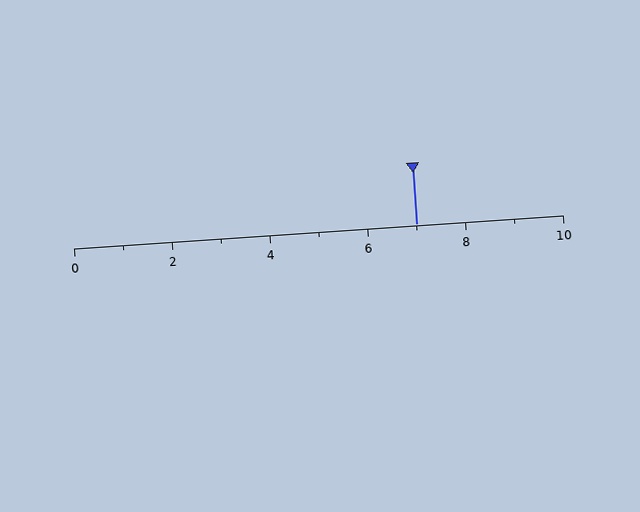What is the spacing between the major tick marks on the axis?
The major ticks are spaced 2 apart.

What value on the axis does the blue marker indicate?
The marker indicates approximately 7.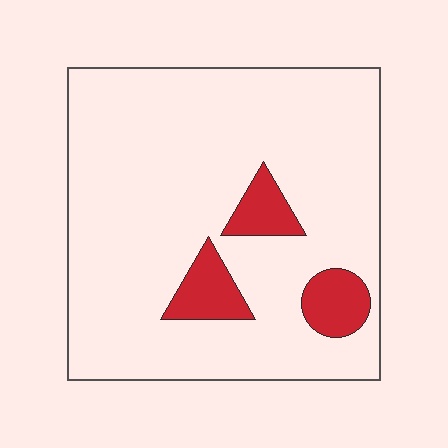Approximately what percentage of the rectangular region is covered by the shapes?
Approximately 10%.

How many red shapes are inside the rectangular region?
3.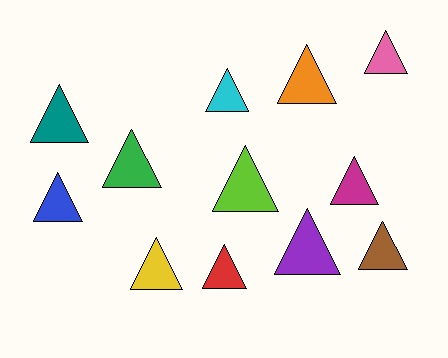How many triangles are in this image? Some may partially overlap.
There are 12 triangles.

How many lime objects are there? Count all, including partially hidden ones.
There is 1 lime object.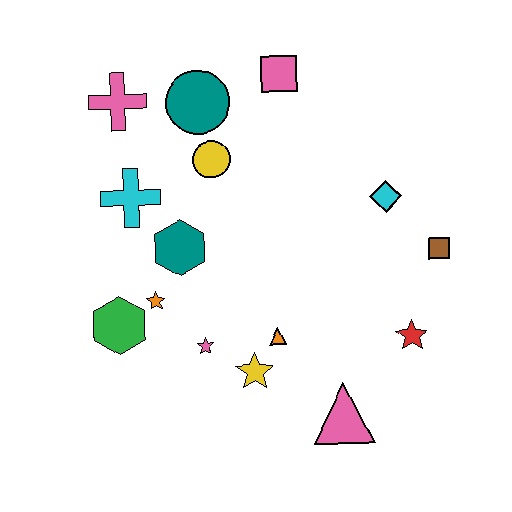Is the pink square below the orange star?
No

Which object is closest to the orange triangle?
The yellow star is closest to the orange triangle.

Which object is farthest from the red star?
The pink cross is farthest from the red star.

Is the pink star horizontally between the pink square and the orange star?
Yes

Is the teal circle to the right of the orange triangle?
No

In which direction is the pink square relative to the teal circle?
The pink square is to the right of the teal circle.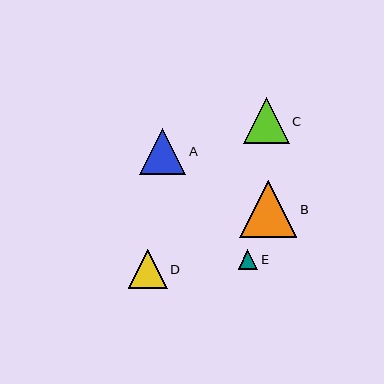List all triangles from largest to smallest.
From largest to smallest: B, A, C, D, E.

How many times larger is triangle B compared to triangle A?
Triangle B is approximately 1.2 times the size of triangle A.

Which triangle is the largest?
Triangle B is the largest with a size of approximately 57 pixels.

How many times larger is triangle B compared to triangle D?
Triangle B is approximately 1.5 times the size of triangle D.